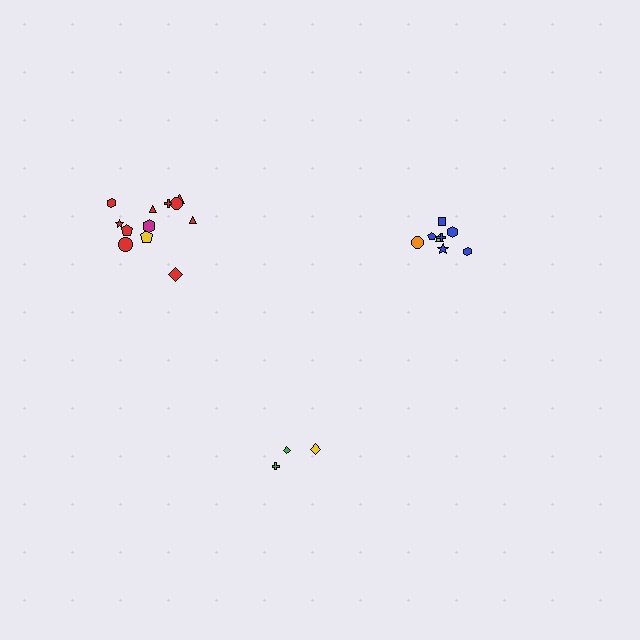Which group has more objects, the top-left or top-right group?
The top-left group.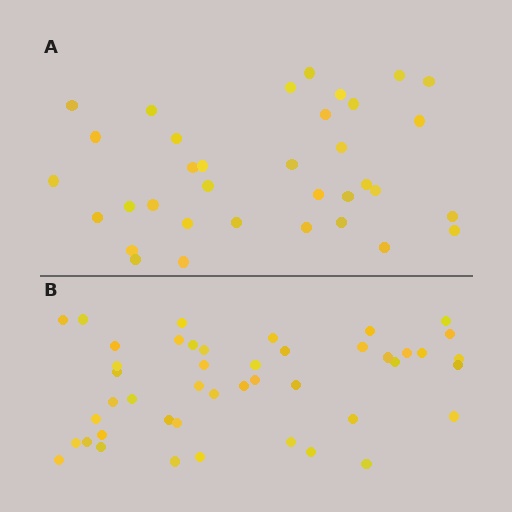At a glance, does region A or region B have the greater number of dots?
Region B (the bottom region) has more dots.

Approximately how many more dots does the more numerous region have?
Region B has roughly 10 or so more dots than region A.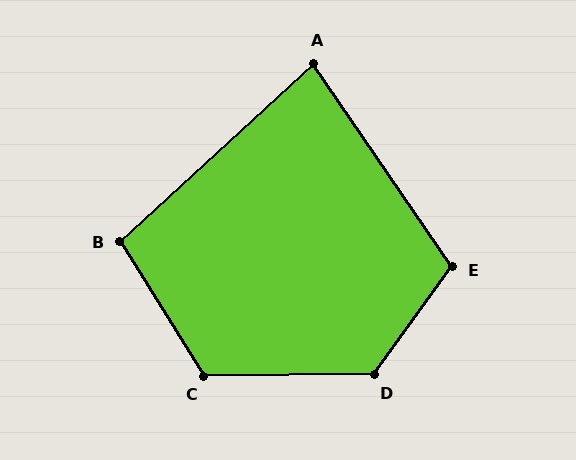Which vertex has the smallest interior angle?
A, at approximately 82 degrees.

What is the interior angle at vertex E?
Approximately 110 degrees (obtuse).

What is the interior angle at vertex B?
Approximately 101 degrees (obtuse).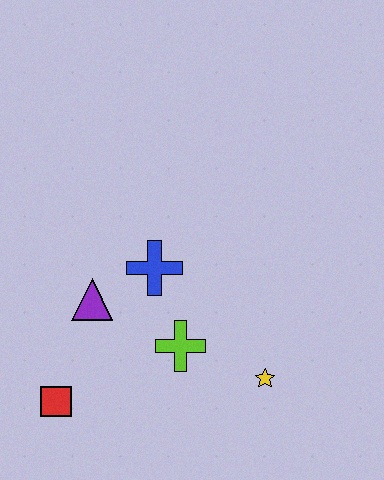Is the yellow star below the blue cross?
Yes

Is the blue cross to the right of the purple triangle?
Yes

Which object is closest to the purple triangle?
The blue cross is closest to the purple triangle.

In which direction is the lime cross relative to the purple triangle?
The lime cross is to the right of the purple triangle.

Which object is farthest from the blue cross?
The red square is farthest from the blue cross.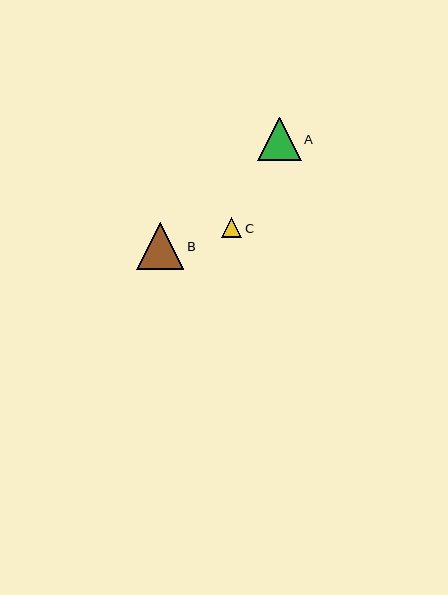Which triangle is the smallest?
Triangle C is the smallest with a size of approximately 20 pixels.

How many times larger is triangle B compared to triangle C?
Triangle B is approximately 2.4 times the size of triangle C.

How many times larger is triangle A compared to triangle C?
Triangle A is approximately 2.2 times the size of triangle C.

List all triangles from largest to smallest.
From largest to smallest: B, A, C.